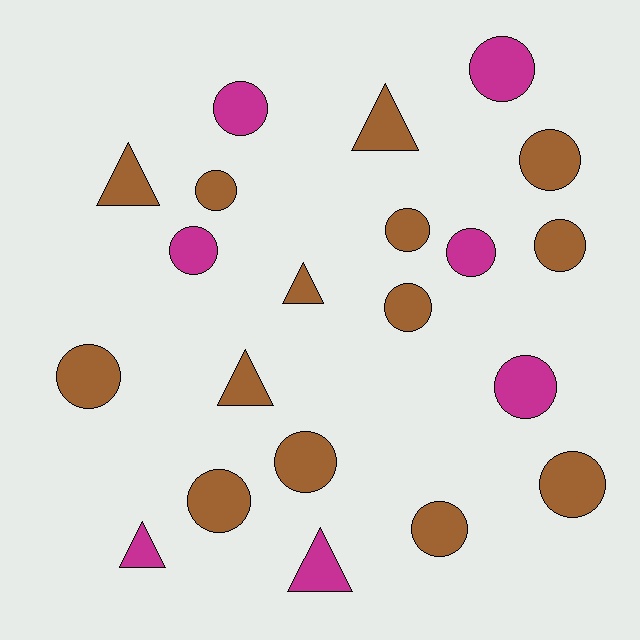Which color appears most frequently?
Brown, with 14 objects.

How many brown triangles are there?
There are 4 brown triangles.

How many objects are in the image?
There are 21 objects.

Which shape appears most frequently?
Circle, with 15 objects.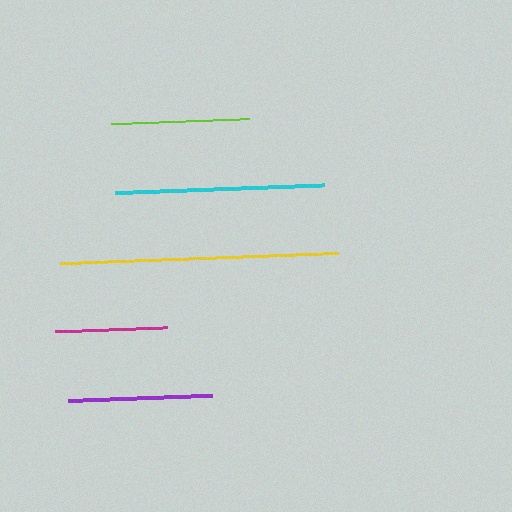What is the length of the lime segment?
The lime segment is approximately 138 pixels long.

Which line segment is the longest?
The yellow line is the longest at approximately 278 pixels.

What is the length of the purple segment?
The purple segment is approximately 145 pixels long.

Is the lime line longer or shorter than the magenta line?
The lime line is longer than the magenta line.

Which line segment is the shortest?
The magenta line is the shortest at approximately 112 pixels.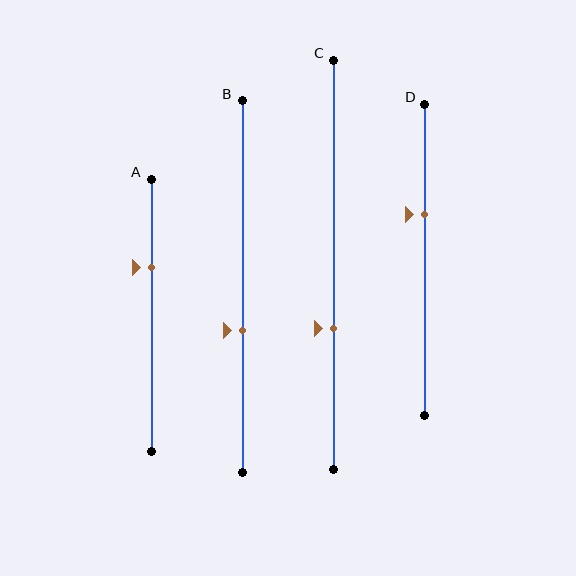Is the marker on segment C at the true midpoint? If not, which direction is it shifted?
No, the marker on segment C is shifted downward by about 16% of the segment length.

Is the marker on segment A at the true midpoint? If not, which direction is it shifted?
No, the marker on segment A is shifted upward by about 18% of the segment length.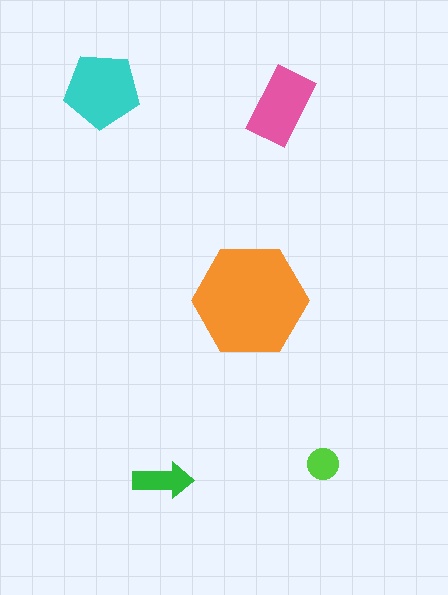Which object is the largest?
The orange hexagon.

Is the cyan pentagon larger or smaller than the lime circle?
Larger.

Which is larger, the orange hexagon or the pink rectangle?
The orange hexagon.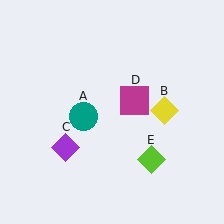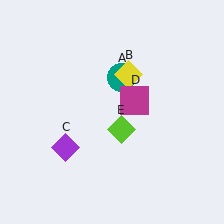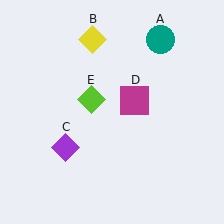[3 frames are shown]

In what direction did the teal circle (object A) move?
The teal circle (object A) moved up and to the right.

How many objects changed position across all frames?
3 objects changed position: teal circle (object A), yellow diamond (object B), lime diamond (object E).